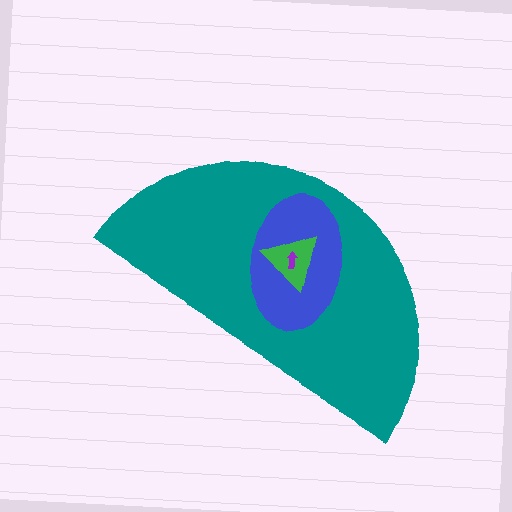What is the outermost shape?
The teal semicircle.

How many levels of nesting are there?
4.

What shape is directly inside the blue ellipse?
The green triangle.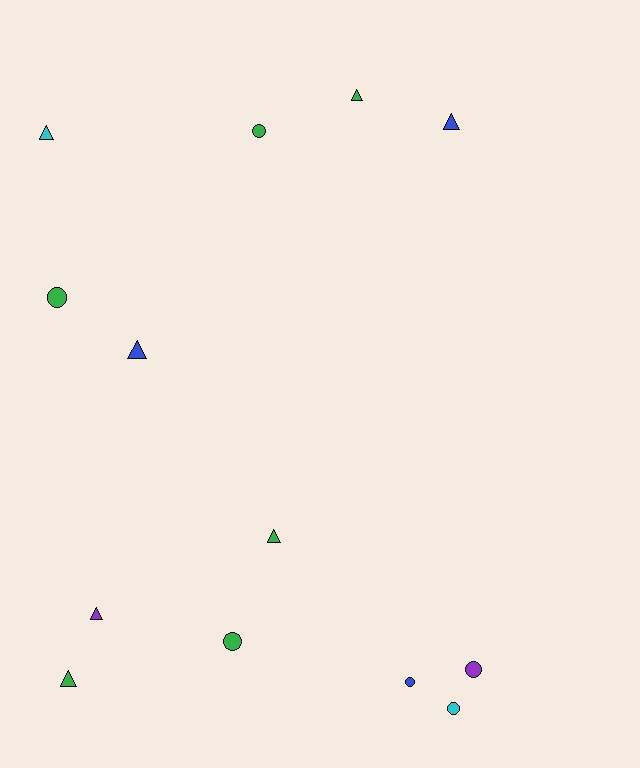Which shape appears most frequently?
Triangle, with 7 objects.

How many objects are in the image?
There are 13 objects.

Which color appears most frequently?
Green, with 6 objects.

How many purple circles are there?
There is 1 purple circle.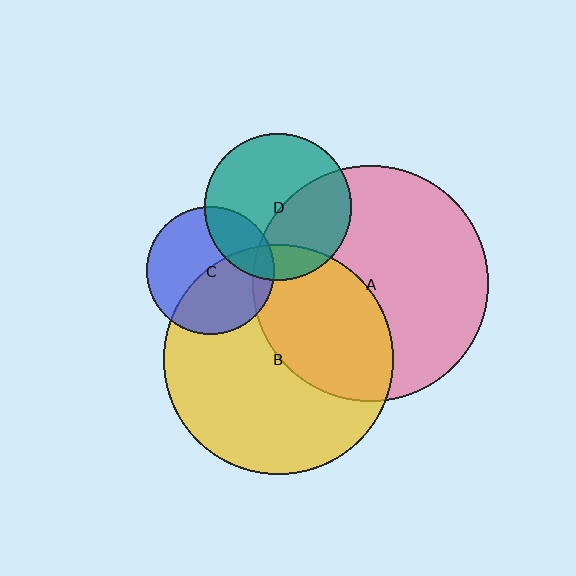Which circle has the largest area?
Circle A (pink).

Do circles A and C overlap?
Yes.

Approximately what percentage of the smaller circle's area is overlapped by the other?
Approximately 10%.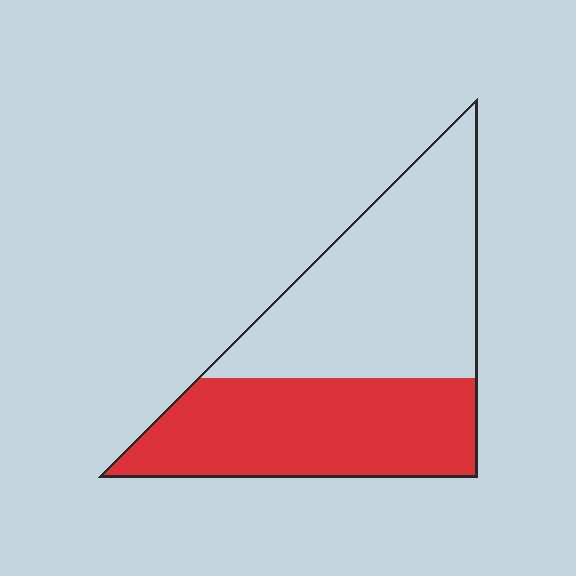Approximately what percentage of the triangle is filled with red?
Approximately 45%.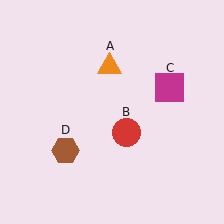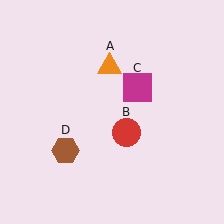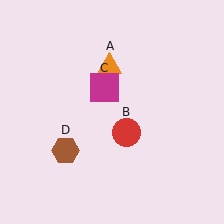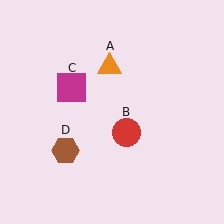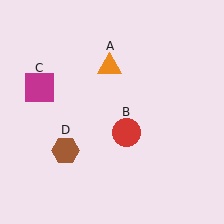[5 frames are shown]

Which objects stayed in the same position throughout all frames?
Orange triangle (object A) and red circle (object B) and brown hexagon (object D) remained stationary.